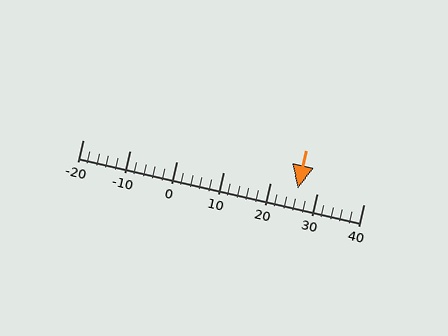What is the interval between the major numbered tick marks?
The major tick marks are spaced 10 units apart.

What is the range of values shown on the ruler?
The ruler shows values from -20 to 40.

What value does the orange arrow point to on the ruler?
The orange arrow points to approximately 26.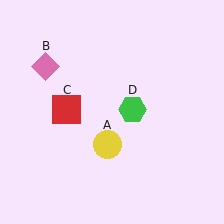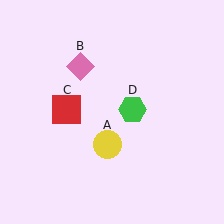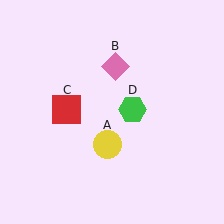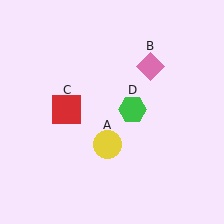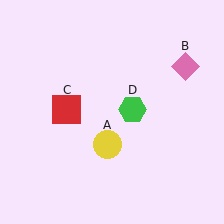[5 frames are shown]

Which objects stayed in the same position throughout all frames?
Yellow circle (object A) and red square (object C) and green hexagon (object D) remained stationary.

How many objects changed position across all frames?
1 object changed position: pink diamond (object B).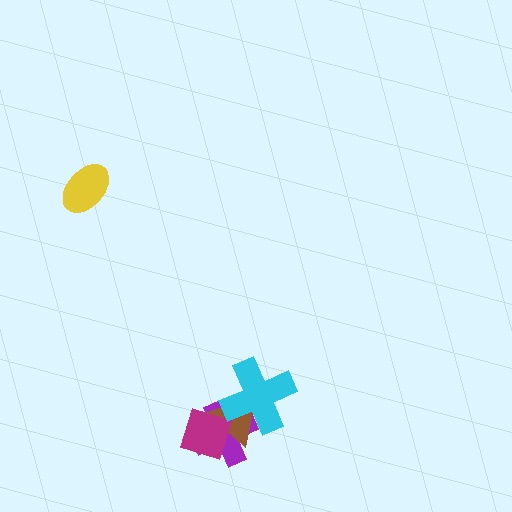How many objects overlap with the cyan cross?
2 objects overlap with the cyan cross.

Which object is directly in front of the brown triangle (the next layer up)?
The magenta diamond is directly in front of the brown triangle.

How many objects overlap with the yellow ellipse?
0 objects overlap with the yellow ellipse.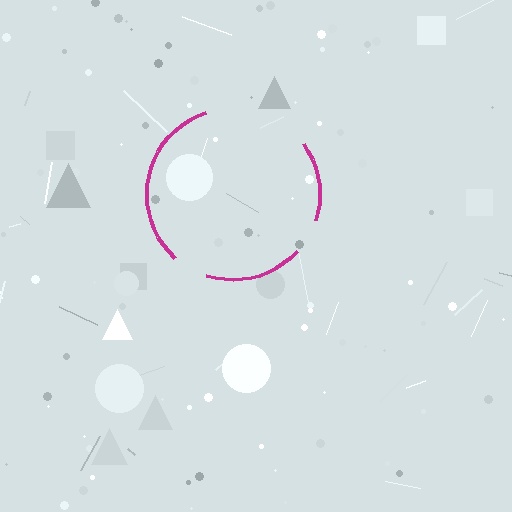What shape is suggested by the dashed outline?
The dashed outline suggests a circle.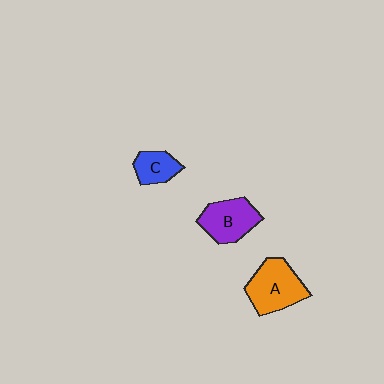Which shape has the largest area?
Shape A (orange).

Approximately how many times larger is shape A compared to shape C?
Approximately 1.9 times.